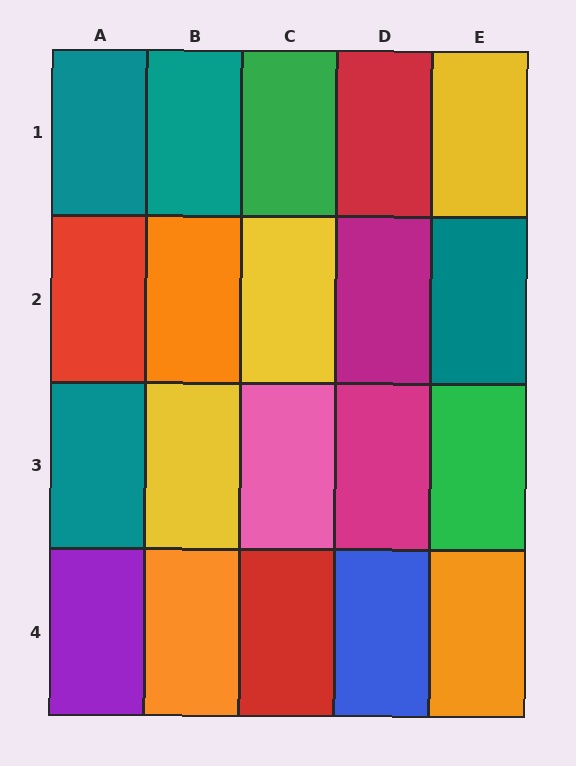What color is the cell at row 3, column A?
Teal.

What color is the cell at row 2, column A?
Red.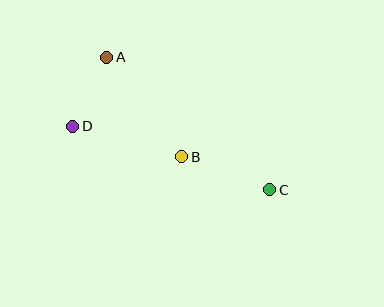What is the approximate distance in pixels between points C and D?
The distance between C and D is approximately 207 pixels.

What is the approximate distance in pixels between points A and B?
The distance between A and B is approximately 125 pixels.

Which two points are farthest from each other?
Points A and C are farthest from each other.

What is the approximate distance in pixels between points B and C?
The distance between B and C is approximately 94 pixels.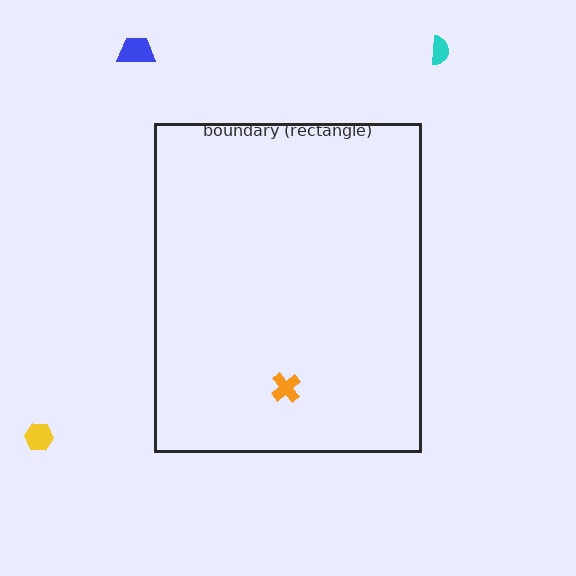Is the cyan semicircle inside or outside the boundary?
Outside.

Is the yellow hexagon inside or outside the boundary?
Outside.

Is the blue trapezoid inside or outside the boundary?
Outside.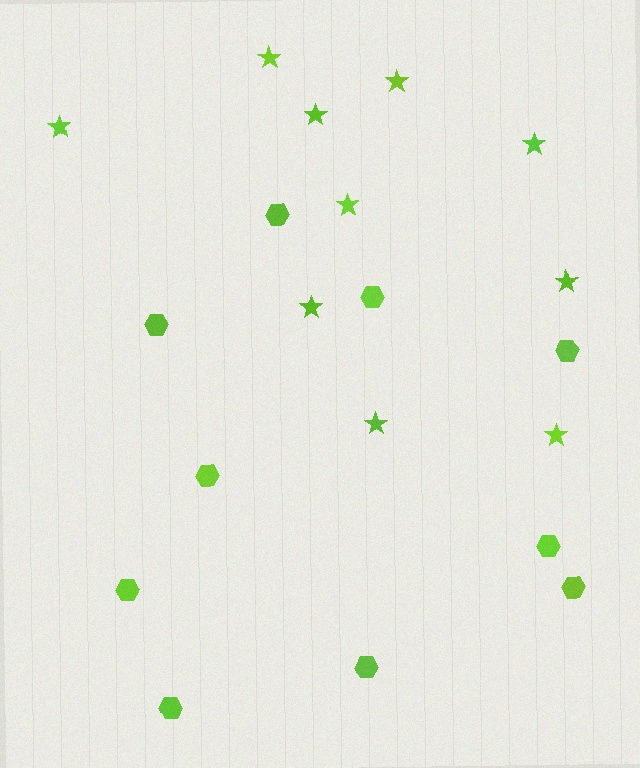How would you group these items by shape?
There are 2 groups: one group of stars (10) and one group of hexagons (10).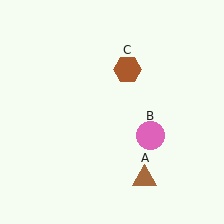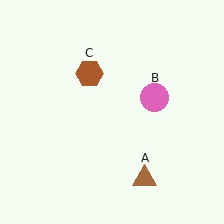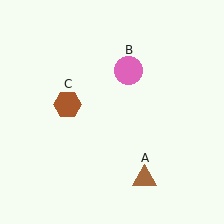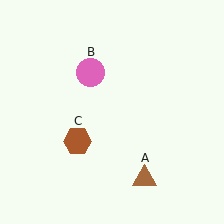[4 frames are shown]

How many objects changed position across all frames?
2 objects changed position: pink circle (object B), brown hexagon (object C).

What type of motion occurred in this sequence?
The pink circle (object B), brown hexagon (object C) rotated counterclockwise around the center of the scene.